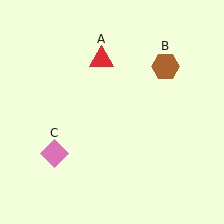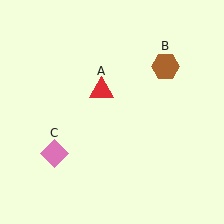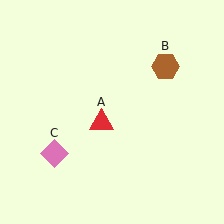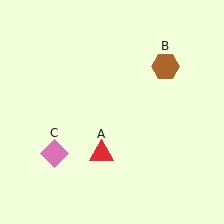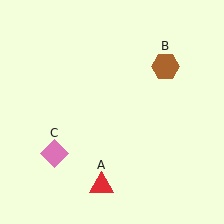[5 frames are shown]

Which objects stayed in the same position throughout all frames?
Brown hexagon (object B) and pink diamond (object C) remained stationary.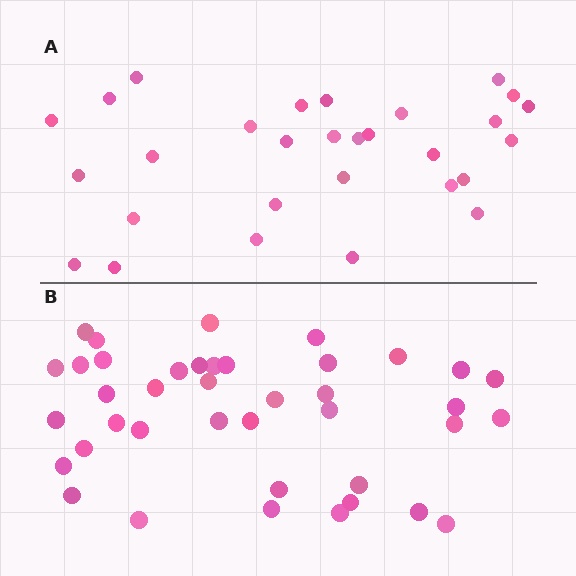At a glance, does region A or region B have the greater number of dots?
Region B (the bottom region) has more dots.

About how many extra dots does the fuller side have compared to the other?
Region B has roughly 12 or so more dots than region A.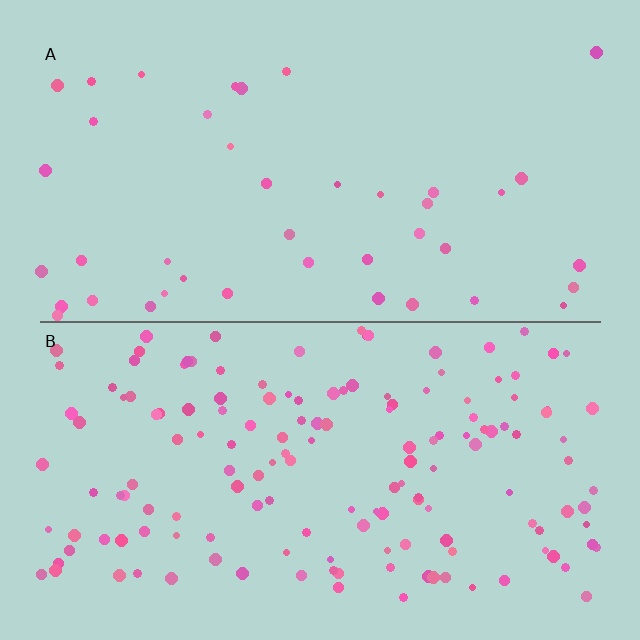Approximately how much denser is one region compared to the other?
Approximately 3.7× — region B over region A.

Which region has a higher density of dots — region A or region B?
B (the bottom).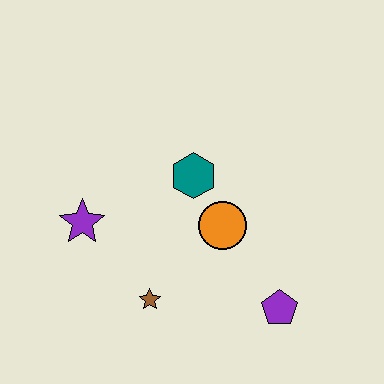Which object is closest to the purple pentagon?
The orange circle is closest to the purple pentagon.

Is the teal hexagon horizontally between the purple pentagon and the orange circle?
No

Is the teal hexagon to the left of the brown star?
No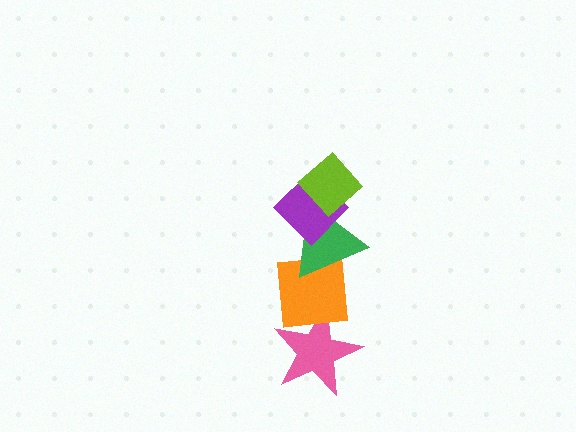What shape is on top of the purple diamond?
The lime diamond is on top of the purple diamond.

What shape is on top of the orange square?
The green triangle is on top of the orange square.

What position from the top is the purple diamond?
The purple diamond is 2nd from the top.